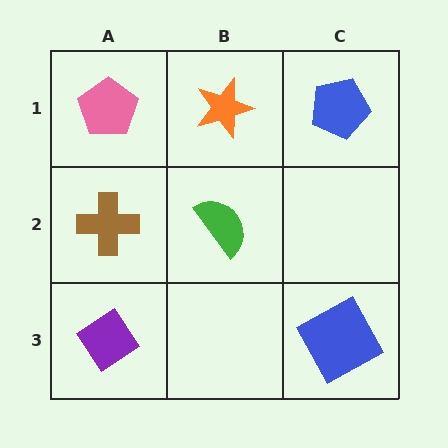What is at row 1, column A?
A pink pentagon.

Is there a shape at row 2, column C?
No, that cell is empty.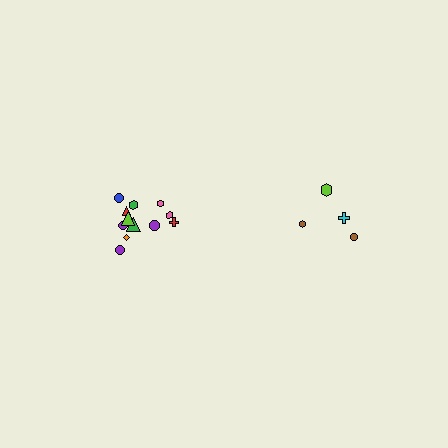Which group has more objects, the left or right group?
The left group.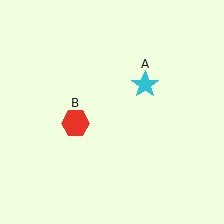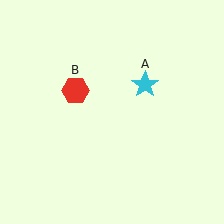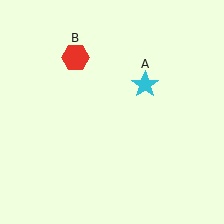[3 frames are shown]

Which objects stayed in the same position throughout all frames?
Cyan star (object A) remained stationary.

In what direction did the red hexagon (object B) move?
The red hexagon (object B) moved up.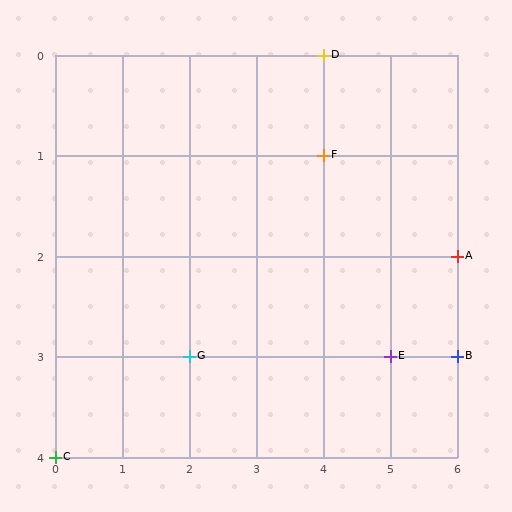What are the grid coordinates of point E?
Point E is at grid coordinates (5, 3).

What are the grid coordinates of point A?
Point A is at grid coordinates (6, 2).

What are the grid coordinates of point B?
Point B is at grid coordinates (6, 3).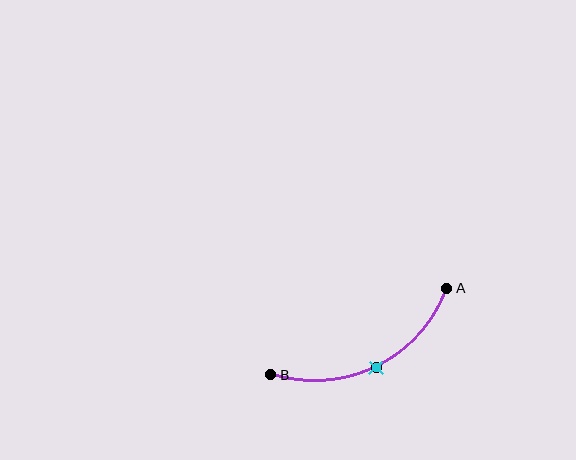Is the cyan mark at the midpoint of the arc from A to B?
Yes. The cyan mark lies on the arc at equal arc-length from both A and B — it is the arc midpoint.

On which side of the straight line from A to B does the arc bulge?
The arc bulges below the straight line connecting A and B.